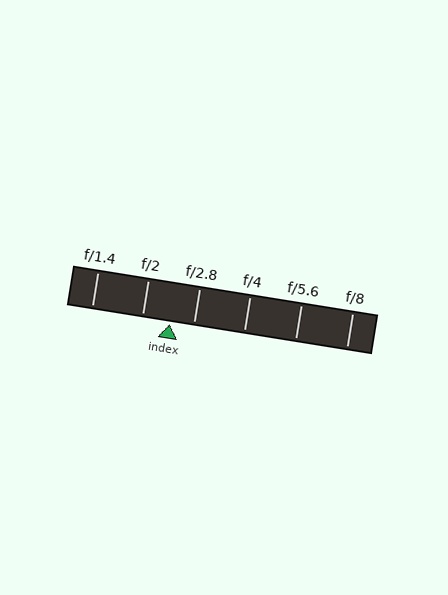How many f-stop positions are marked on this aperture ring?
There are 6 f-stop positions marked.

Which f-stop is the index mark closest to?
The index mark is closest to f/2.8.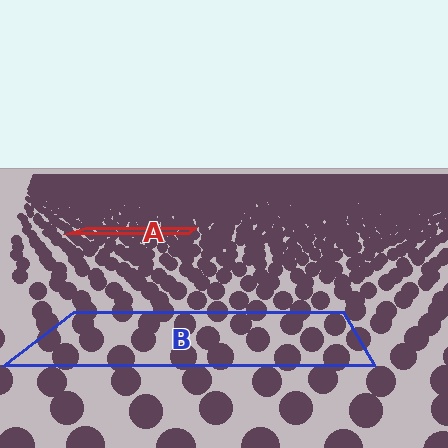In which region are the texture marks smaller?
The texture marks are smaller in region A, because it is farther away.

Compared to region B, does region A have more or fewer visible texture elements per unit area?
Region A has more texture elements per unit area — they are packed more densely because it is farther away.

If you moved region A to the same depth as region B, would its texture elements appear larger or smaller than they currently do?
They would appear larger. At a closer depth, the same texture elements are projected at a bigger on-screen size.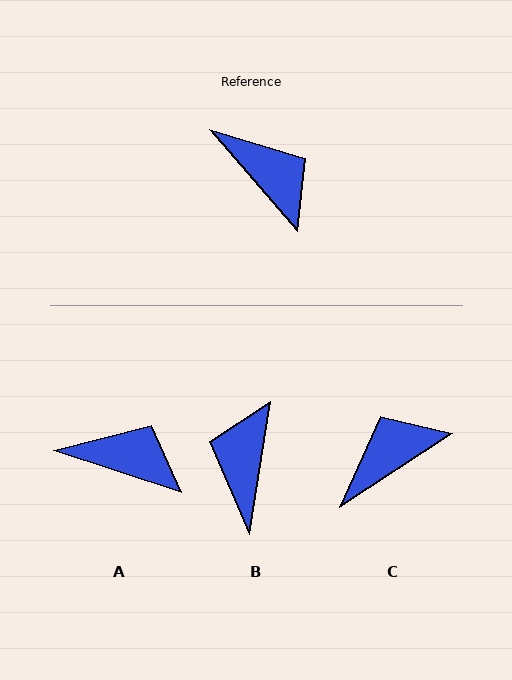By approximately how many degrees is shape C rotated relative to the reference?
Approximately 83 degrees counter-clockwise.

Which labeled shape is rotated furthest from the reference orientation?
B, about 130 degrees away.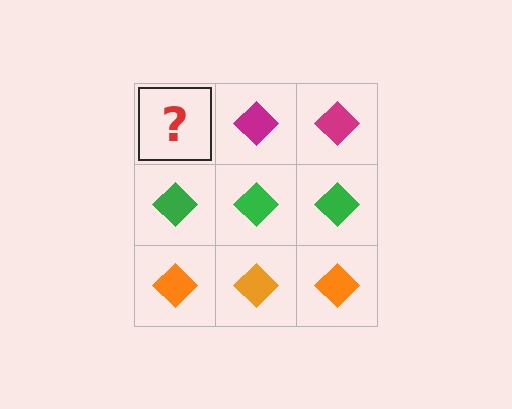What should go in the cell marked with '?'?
The missing cell should contain a magenta diamond.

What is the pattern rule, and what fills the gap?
The rule is that each row has a consistent color. The gap should be filled with a magenta diamond.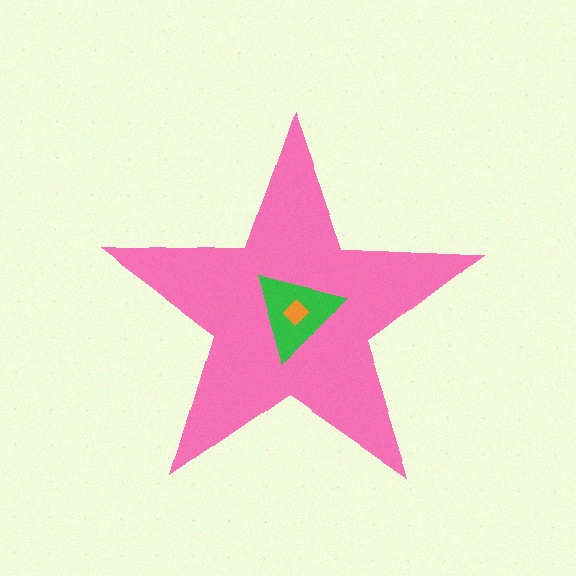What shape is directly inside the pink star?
The green triangle.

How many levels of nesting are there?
3.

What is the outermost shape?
The pink star.